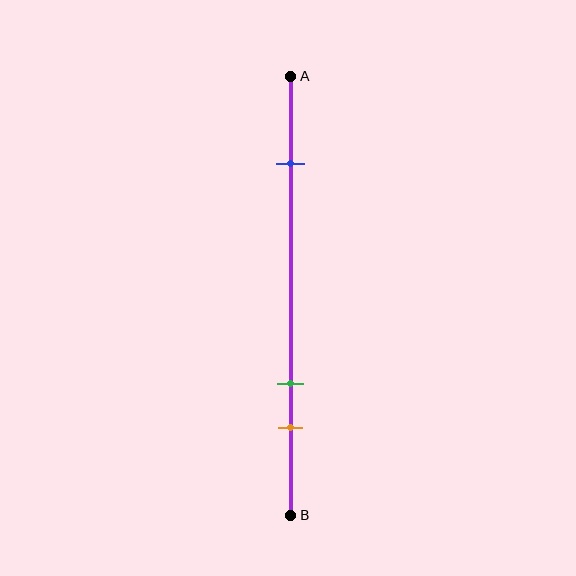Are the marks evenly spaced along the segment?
No, the marks are not evenly spaced.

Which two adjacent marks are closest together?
The green and orange marks are the closest adjacent pair.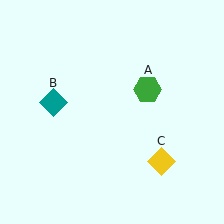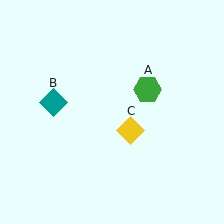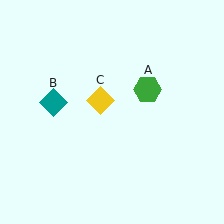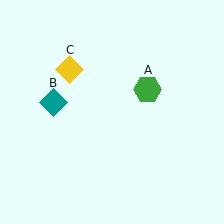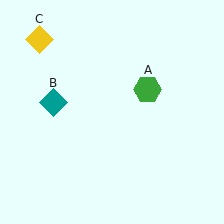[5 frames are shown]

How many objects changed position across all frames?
1 object changed position: yellow diamond (object C).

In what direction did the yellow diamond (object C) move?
The yellow diamond (object C) moved up and to the left.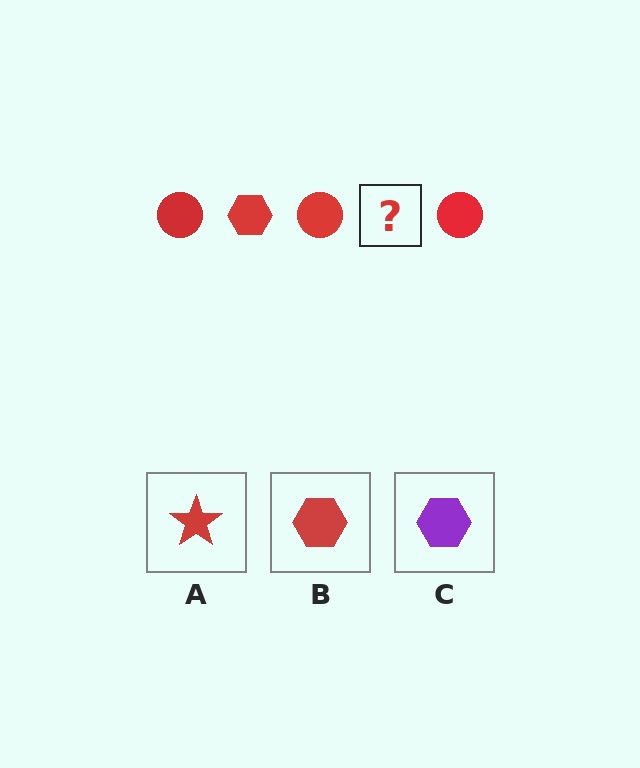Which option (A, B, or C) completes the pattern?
B.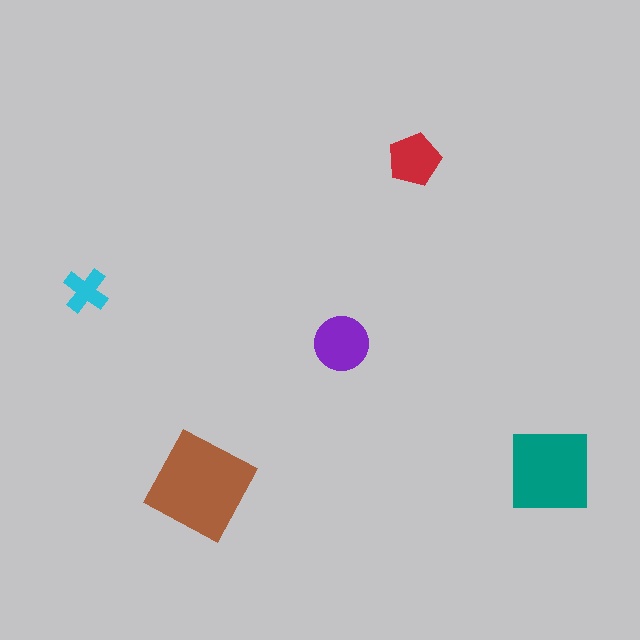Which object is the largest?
The brown diamond.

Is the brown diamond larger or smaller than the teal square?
Larger.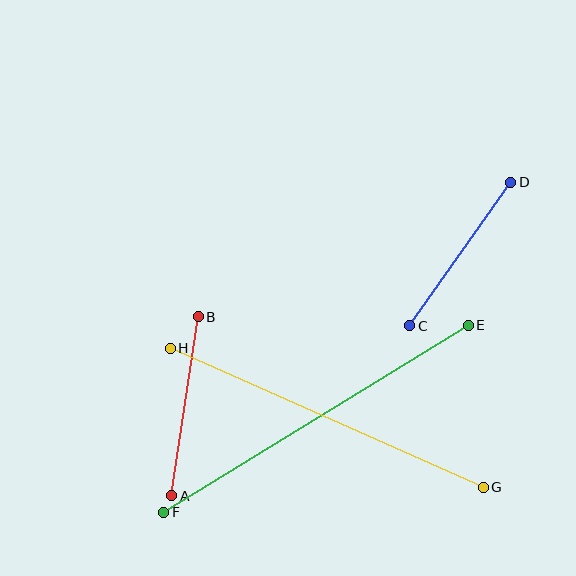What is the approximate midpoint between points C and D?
The midpoint is at approximately (460, 254) pixels.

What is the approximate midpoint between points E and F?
The midpoint is at approximately (316, 419) pixels.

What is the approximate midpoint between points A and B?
The midpoint is at approximately (185, 406) pixels.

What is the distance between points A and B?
The distance is approximately 181 pixels.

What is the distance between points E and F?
The distance is approximately 357 pixels.